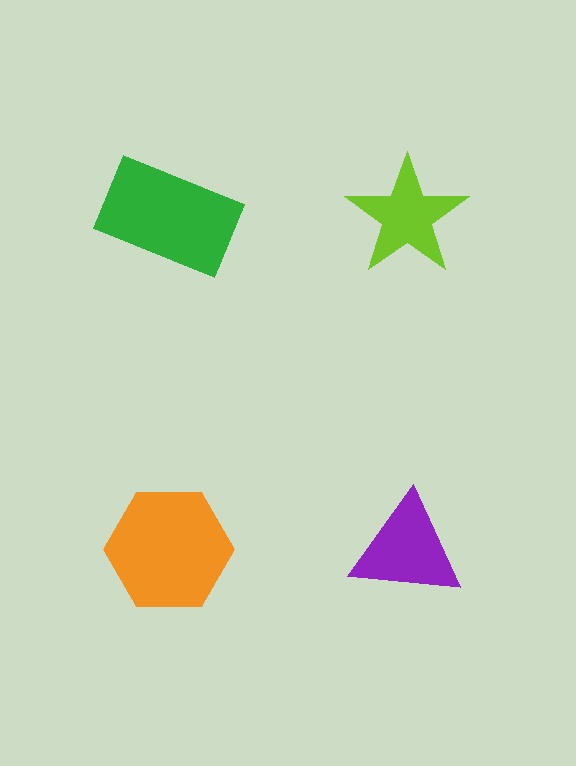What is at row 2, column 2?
A purple triangle.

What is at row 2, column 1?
An orange hexagon.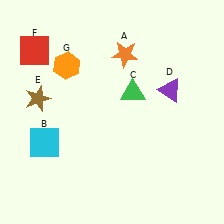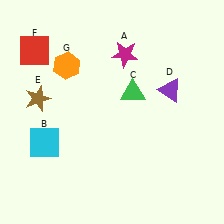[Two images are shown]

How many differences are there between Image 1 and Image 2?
There is 1 difference between the two images.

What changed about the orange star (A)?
In Image 1, A is orange. In Image 2, it changed to magenta.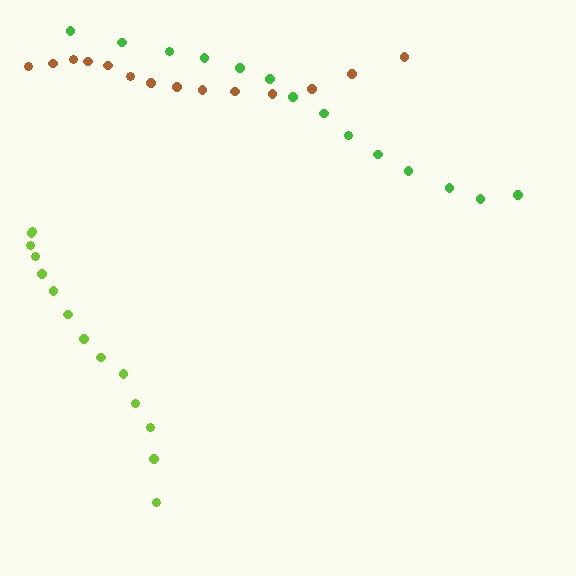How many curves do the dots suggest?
There are 3 distinct paths.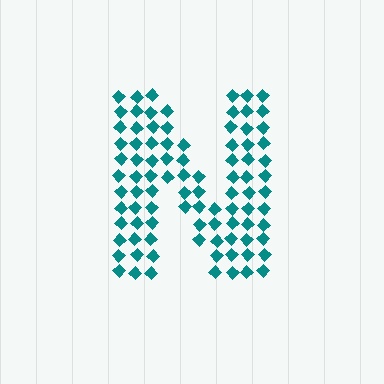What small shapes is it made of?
It is made of small diamonds.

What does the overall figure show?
The overall figure shows the letter N.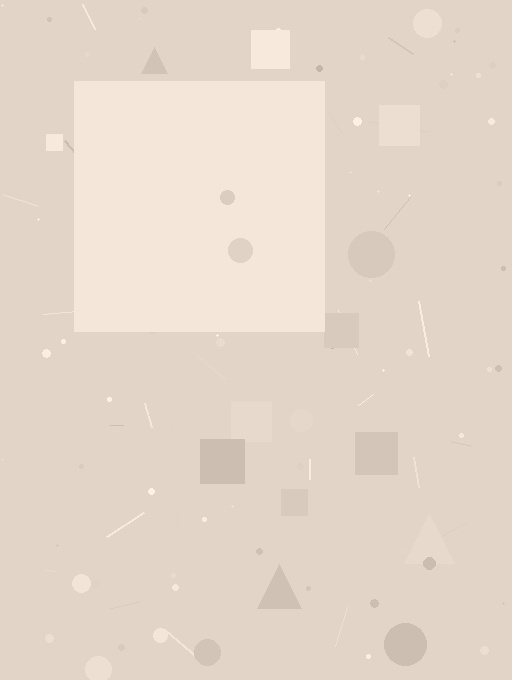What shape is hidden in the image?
A square is hidden in the image.